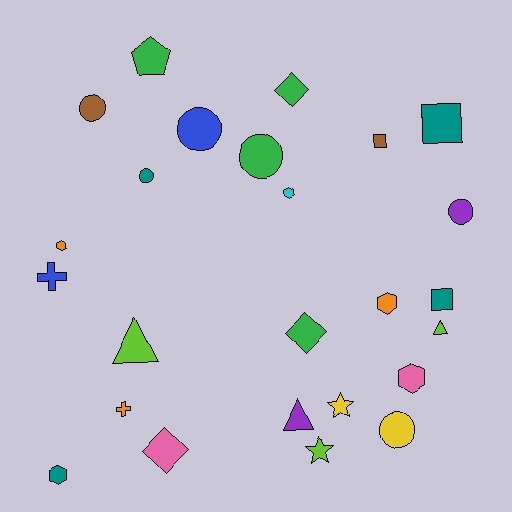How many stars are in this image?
There are 2 stars.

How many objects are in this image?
There are 25 objects.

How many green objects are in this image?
There are 4 green objects.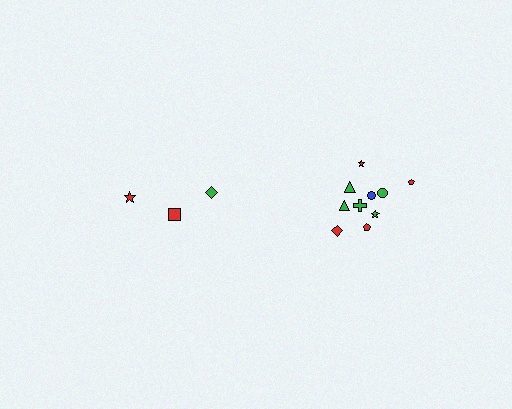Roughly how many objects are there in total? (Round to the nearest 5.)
Roughly 15 objects in total.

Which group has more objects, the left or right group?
The right group.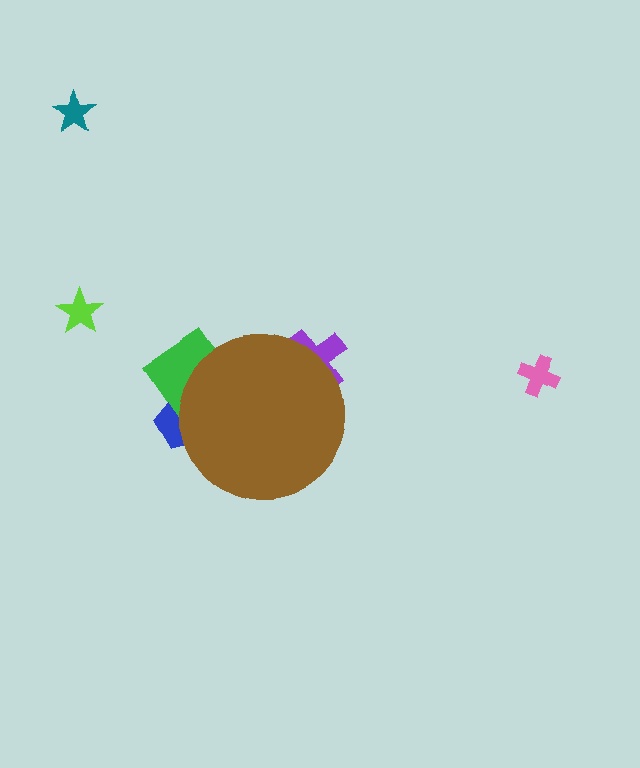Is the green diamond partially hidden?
Yes, the green diamond is partially hidden behind the brown circle.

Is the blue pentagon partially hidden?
Yes, the blue pentagon is partially hidden behind the brown circle.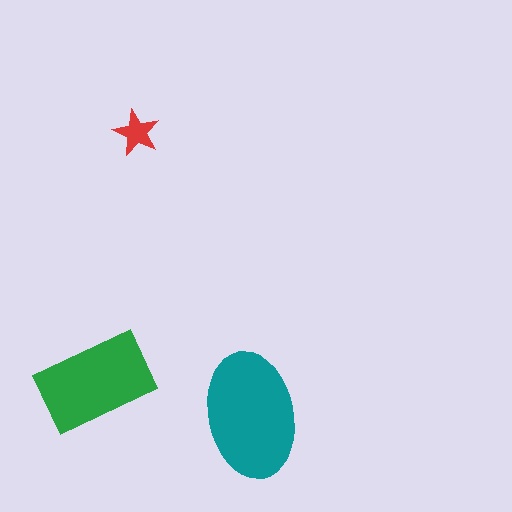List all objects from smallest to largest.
The red star, the green rectangle, the teal ellipse.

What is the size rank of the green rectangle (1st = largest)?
2nd.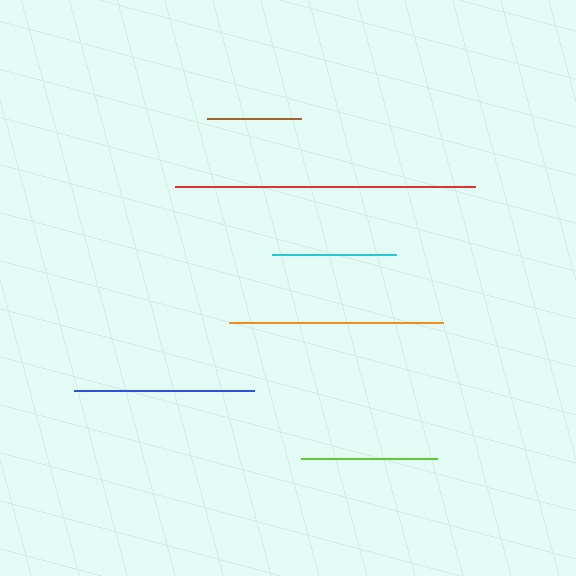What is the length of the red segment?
The red segment is approximately 300 pixels long.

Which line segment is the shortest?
The brown line is the shortest at approximately 94 pixels.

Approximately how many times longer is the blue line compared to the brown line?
The blue line is approximately 1.9 times the length of the brown line.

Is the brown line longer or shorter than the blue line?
The blue line is longer than the brown line.